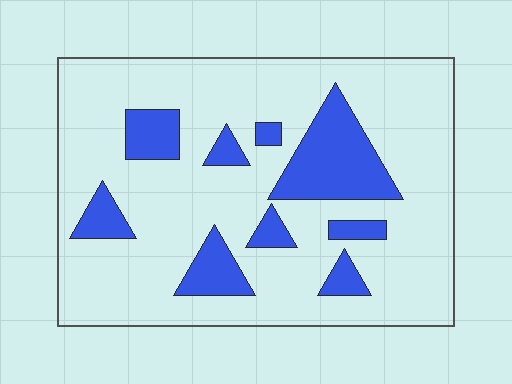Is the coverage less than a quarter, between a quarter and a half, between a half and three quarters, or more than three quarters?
Less than a quarter.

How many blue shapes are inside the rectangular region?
9.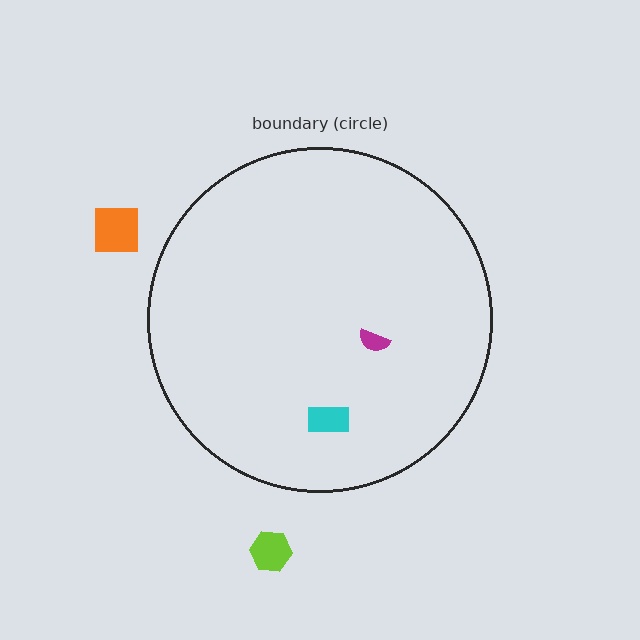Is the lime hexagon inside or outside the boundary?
Outside.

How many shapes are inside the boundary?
2 inside, 2 outside.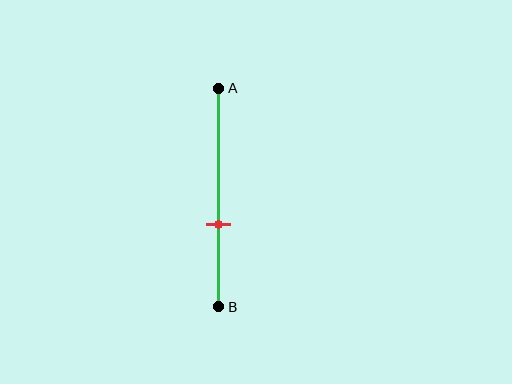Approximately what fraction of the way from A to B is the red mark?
The red mark is approximately 60% of the way from A to B.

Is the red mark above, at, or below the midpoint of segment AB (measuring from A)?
The red mark is below the midpoint of segment AB.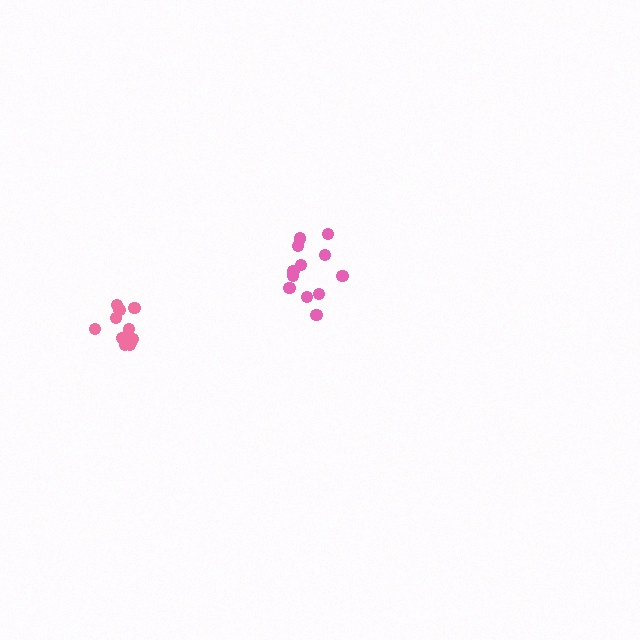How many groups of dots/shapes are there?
There are 2 groups.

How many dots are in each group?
Group 1: 12 dots, Group 2: 12 dots (24 total).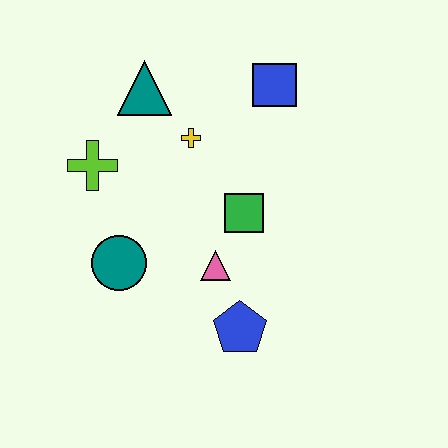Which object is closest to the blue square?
The yellow cross is closest to the blue square.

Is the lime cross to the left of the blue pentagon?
Yes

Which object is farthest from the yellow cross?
The blue pentagon is farthest from the yellow cross.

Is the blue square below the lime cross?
No